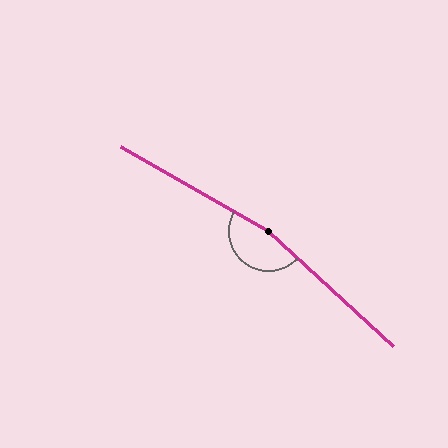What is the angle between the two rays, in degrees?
Approximately 167 degrees.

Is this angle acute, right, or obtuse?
It is obtuse.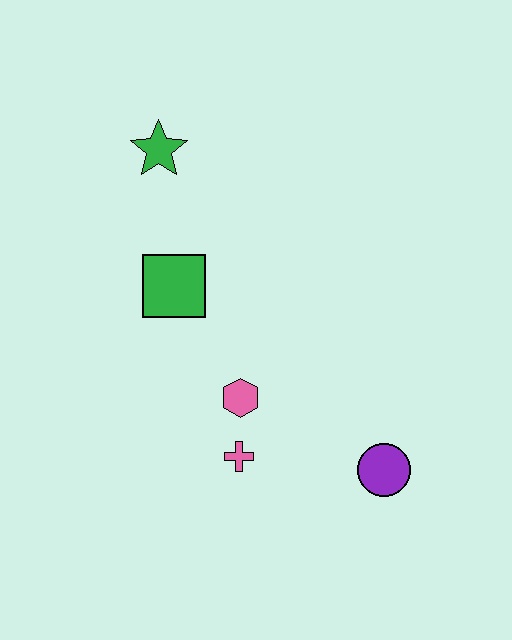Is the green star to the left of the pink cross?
Yes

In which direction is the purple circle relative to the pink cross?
The purple circle is to the right of the pink cross.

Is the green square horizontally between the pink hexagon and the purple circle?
No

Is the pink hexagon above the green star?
No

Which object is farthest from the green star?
The purple circle is farthest from the green star.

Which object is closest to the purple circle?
The pink cross is closest to the purple circle.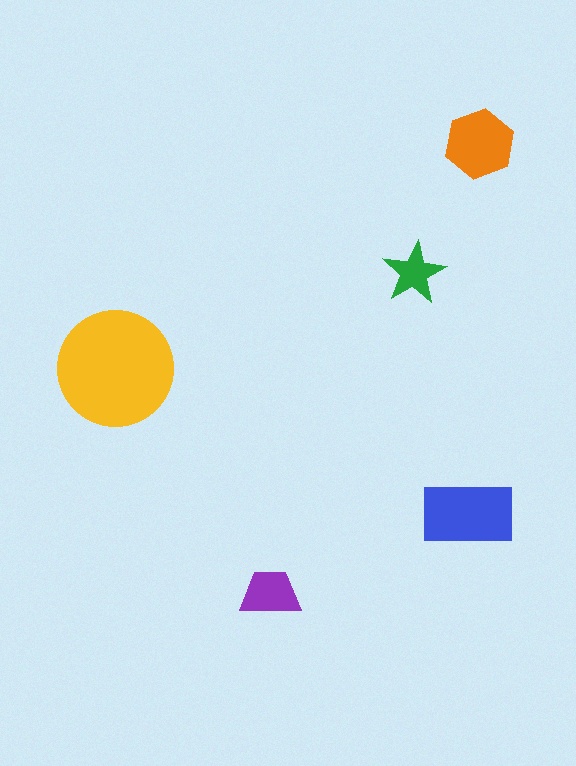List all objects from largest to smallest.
The yellow circle, the blue rectangle, the orange hexagon, the purple trapezoid, the green star.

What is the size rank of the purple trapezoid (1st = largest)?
4th.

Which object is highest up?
The orange hexagon is topmost.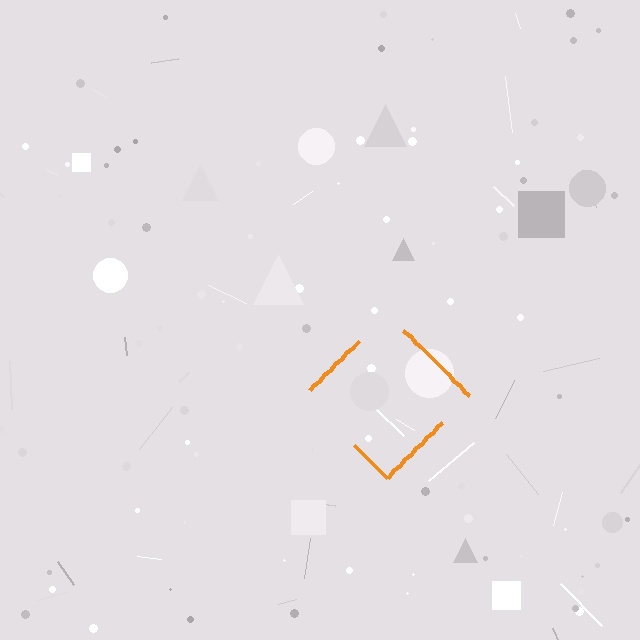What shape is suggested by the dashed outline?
The dashed outline suggests a diamond.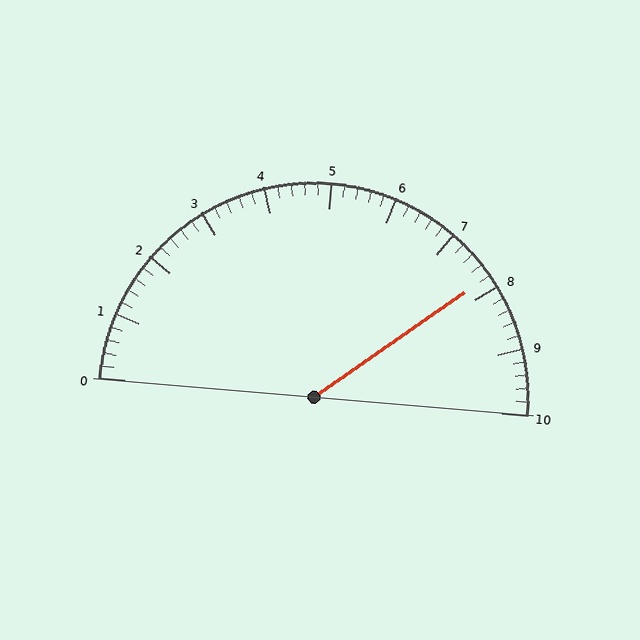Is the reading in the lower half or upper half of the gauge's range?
The reading is in the upper half of the range (0 to 10).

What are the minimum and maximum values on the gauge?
The gauge ranges from 0 to 10.